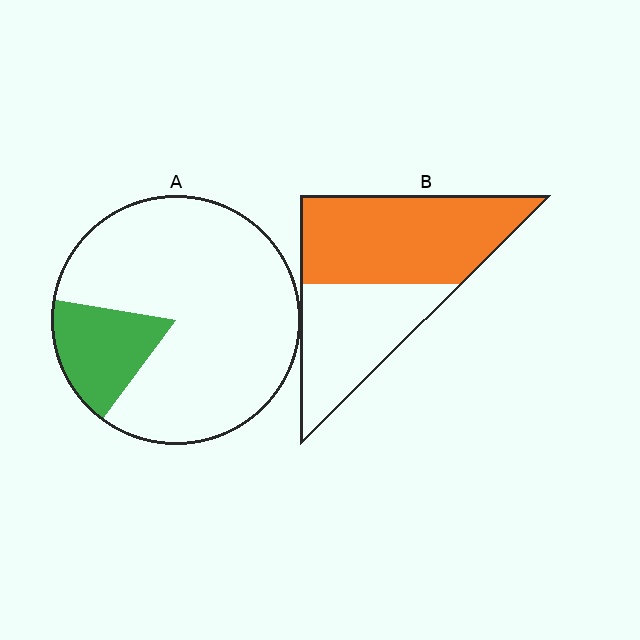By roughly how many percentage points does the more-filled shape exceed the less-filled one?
By roughly 40 percentage points (B over A).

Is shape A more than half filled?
No.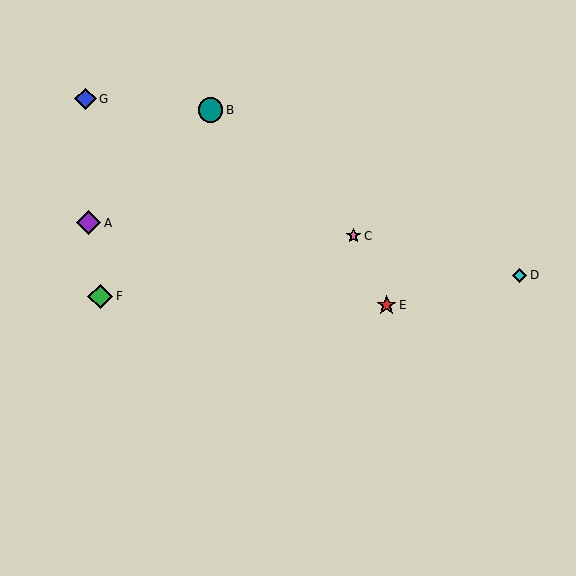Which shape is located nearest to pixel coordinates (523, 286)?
The cyan diamond (labeled D) at (519, 275) is nearest to that location.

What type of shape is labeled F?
Shape F is a green diamond.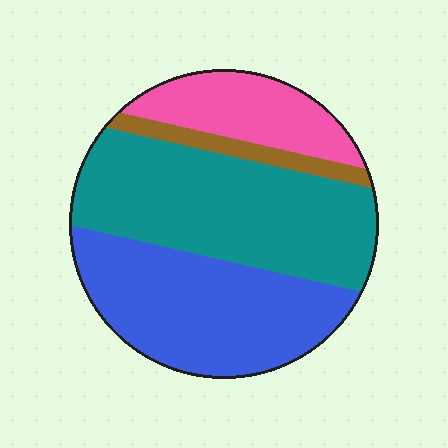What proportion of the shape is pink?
Pink covers about 15% of the shape.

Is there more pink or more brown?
Pink.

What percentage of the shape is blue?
Blue covers about 35% of the shape.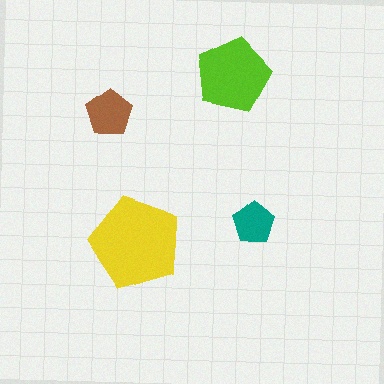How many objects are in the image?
There are 4 objects in the image.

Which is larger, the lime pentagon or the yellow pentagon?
The yellow one.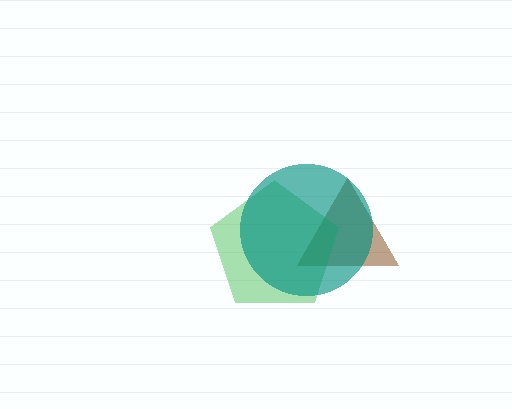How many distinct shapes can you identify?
There are 3 distinct shapes: a brown triangle, a green pentagon, a teal circle.